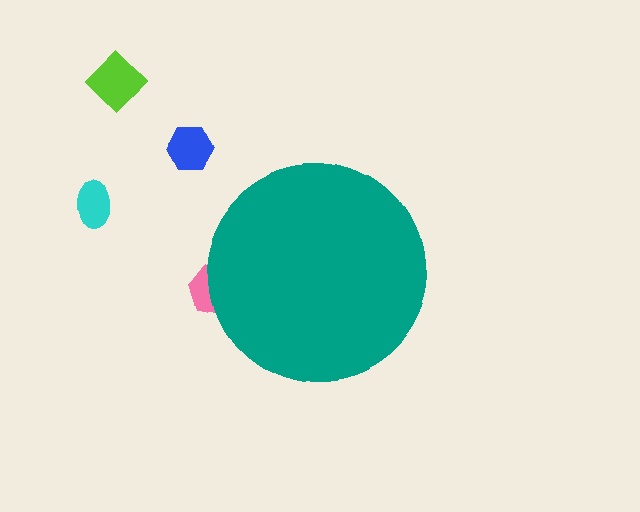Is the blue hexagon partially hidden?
No, the blue hexagon is fully visible.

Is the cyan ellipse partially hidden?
No, the cyan ellipse is fully visible.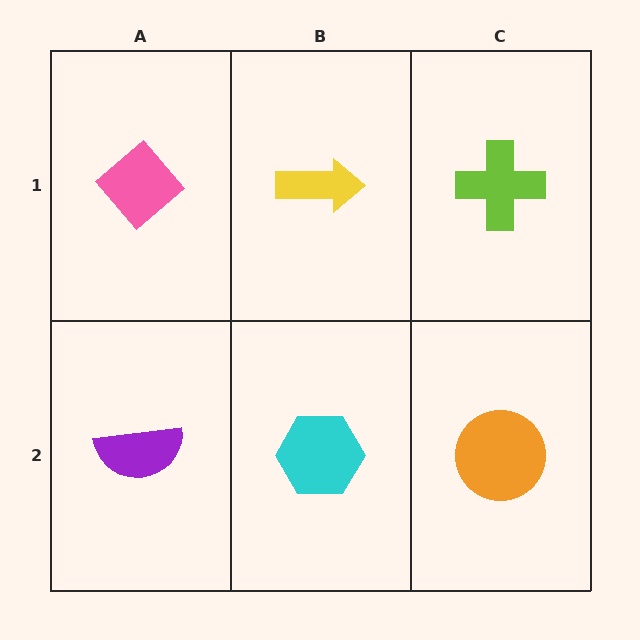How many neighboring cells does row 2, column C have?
2.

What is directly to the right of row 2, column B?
An orange circle.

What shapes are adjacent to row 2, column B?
A yellow arrow (row 1, column B), a purple semicircle (row 2, column A), an orange circle (row 2, column C).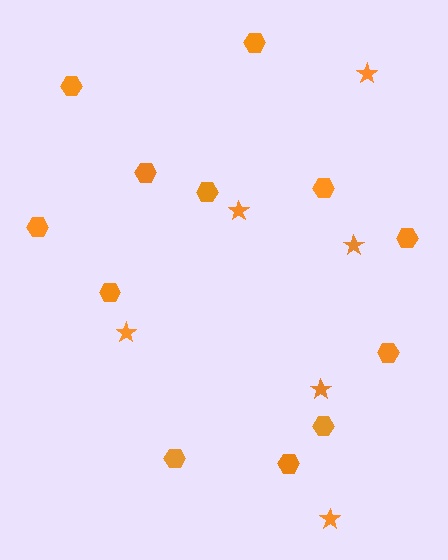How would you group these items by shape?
There are 2 groups: one group of hexagons (12) and one group of stars (6).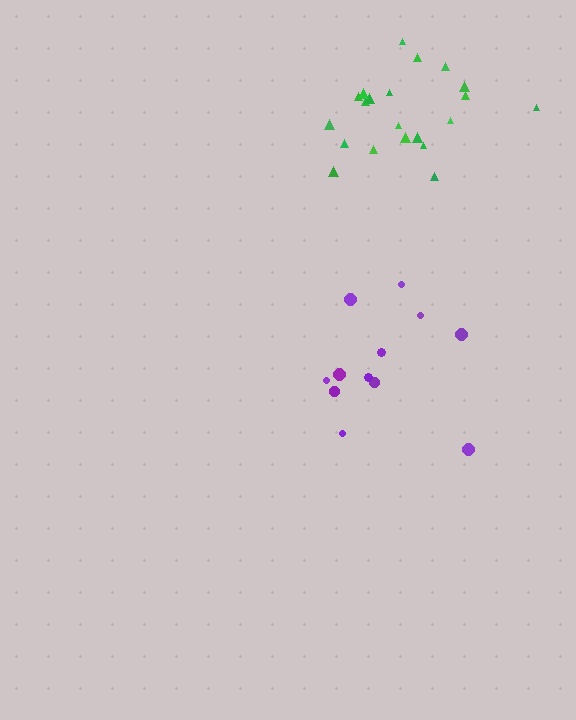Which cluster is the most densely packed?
Green.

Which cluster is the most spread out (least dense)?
Purple.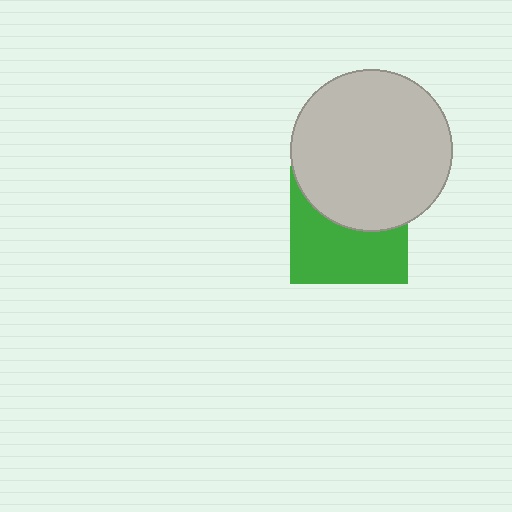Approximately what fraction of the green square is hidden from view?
Roughly 45% of the green square is hidden behind the light gray circle.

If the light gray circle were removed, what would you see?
You would see the complete green square.